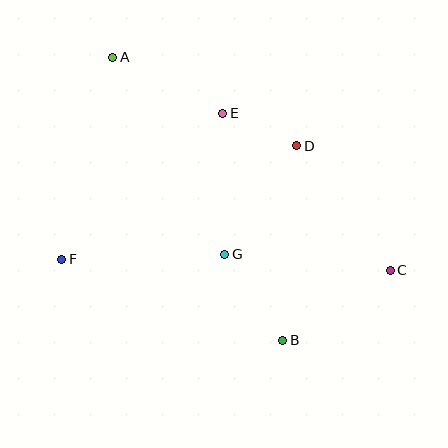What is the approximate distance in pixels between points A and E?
The distance between A and E is approximately 124 pixels.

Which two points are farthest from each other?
Points A and C are farthest from each other.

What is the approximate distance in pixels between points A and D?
The distance between A and D is approximately 205 pixels.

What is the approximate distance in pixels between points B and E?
The distance between B and E is approximately 235 pixels.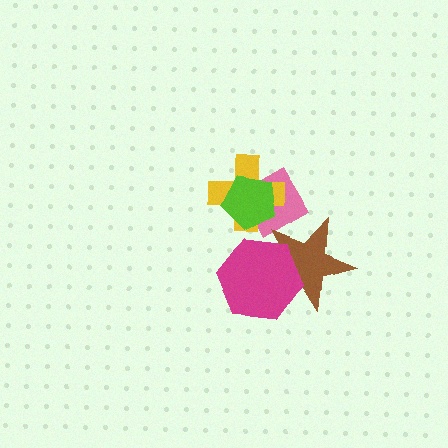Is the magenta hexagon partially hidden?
No, no other shape covers it.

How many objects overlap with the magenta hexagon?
1 object overlaps with the magenta hexagon.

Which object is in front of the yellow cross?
The lime pentagon is in front of the yellow cross.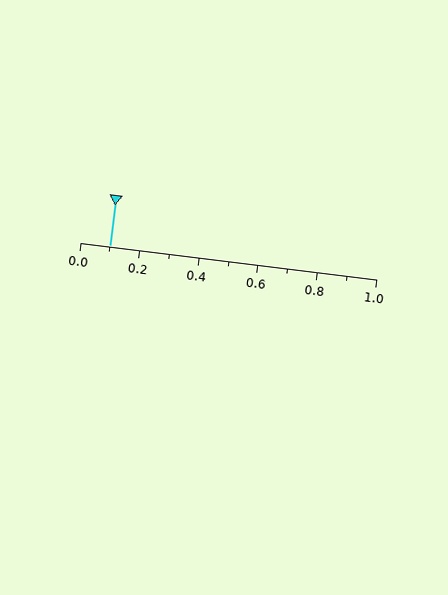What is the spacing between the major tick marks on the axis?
The major ticks are spaced 0.2 apart.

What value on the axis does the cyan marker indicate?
The marker indicates approximately 0.1.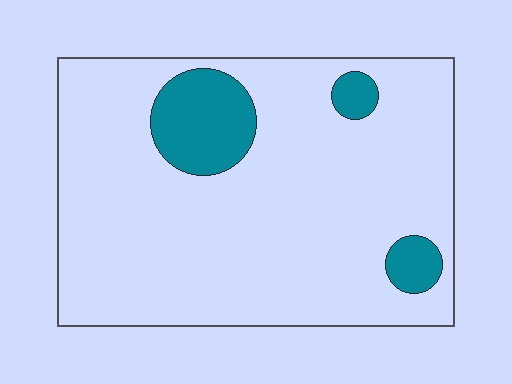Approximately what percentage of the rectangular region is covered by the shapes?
Approximately 15%.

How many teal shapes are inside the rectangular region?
3.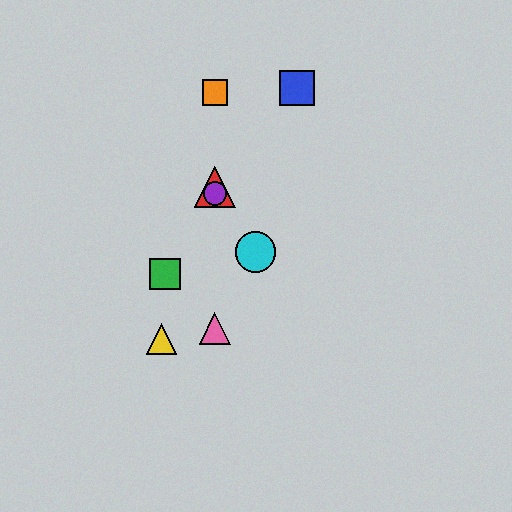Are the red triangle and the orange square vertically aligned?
Yes, both are at x≈215.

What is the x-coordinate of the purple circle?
The purple circle is at x≈215.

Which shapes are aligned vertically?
The red triangle, the purple circle, the orange square, the pink triangle are aligned vertically.